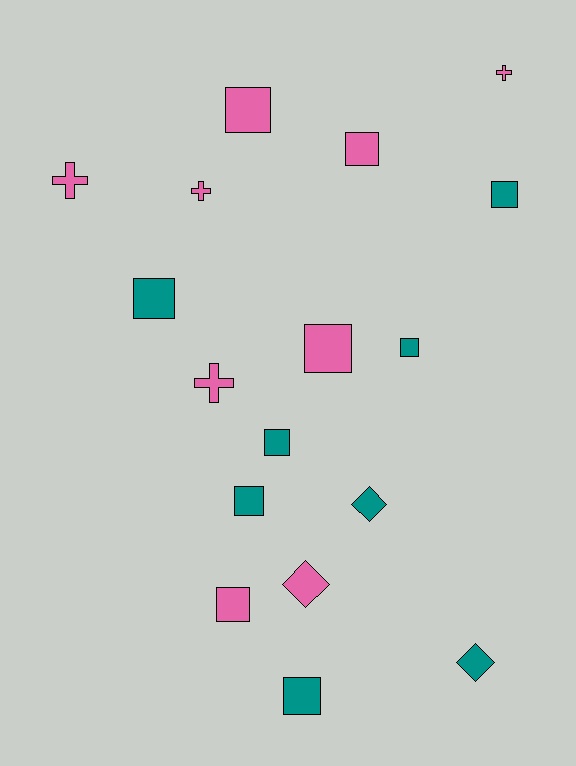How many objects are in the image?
There are 17 objects.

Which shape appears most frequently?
Square, with 10 objects.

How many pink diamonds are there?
There is 1 pink diamond.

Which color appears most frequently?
Pink, with 9 objects.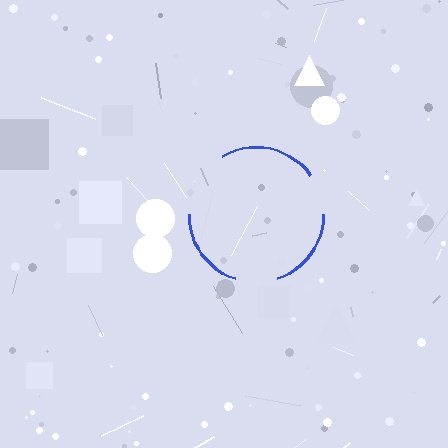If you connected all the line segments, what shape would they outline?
They would outline a circle.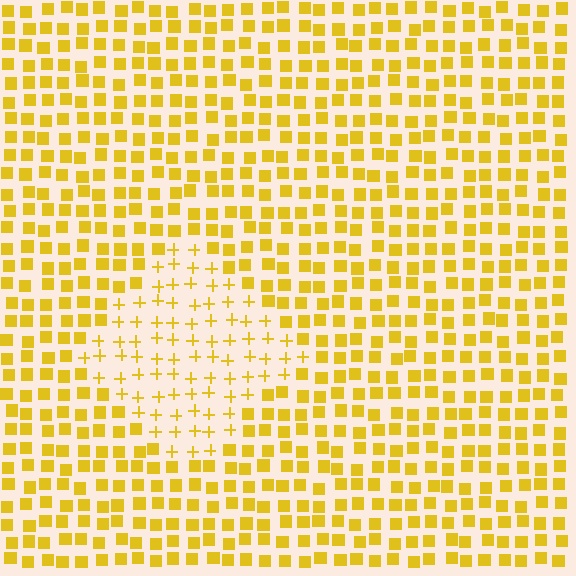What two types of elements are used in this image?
The image uses plus signs inside the diamond region and squares outside it.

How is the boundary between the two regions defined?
The boundary is defined by a change in element shape: plus signs inside vs. squares outside. All elements share the same color and spacing.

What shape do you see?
I see a diamond.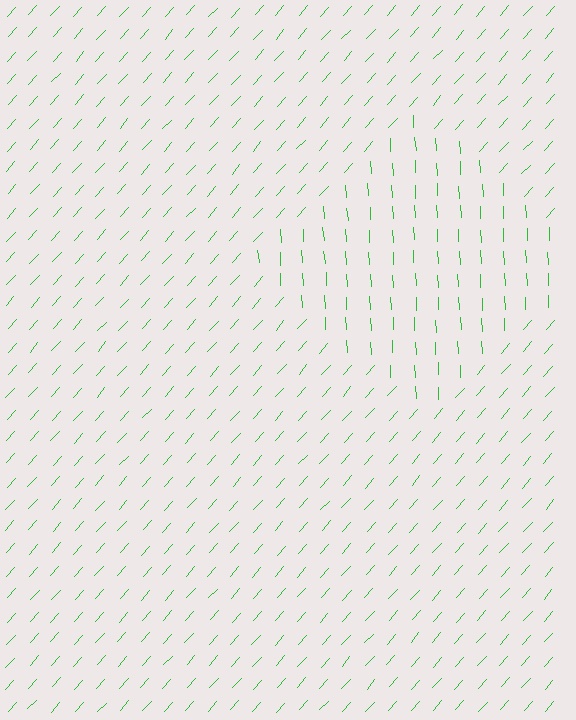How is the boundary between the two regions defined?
The boundary is defined purely by a change in line orientation (approximately 45 degrees difference). All lines are the same color and thickness.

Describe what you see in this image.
The image is filled with small green line segments. A diamond region in the image has lines oriented differently from the surrounding lines, creating a visible texture boundary.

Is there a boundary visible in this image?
Yes, there is a texture boundary formed by a change in line orientation.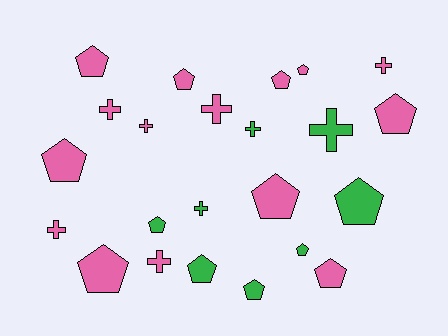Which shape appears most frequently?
Pentagon, with 14 objects.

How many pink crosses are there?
There are 6 pink crosses.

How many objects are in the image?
There are 23 objects.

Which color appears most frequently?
Pink, with 15 objects.